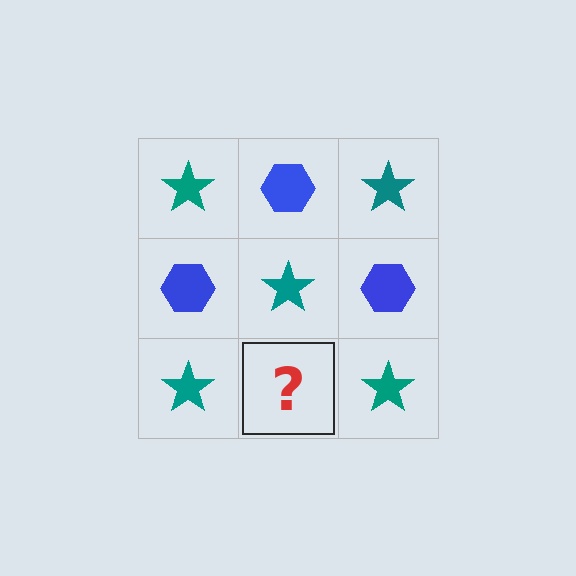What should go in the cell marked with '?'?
The missing cell should contain a blue hexagon.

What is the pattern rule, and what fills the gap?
The rule is that it alternates teal star and blue hexagon in a checkerboard pattern. The gap should be filled with a blue hexagon.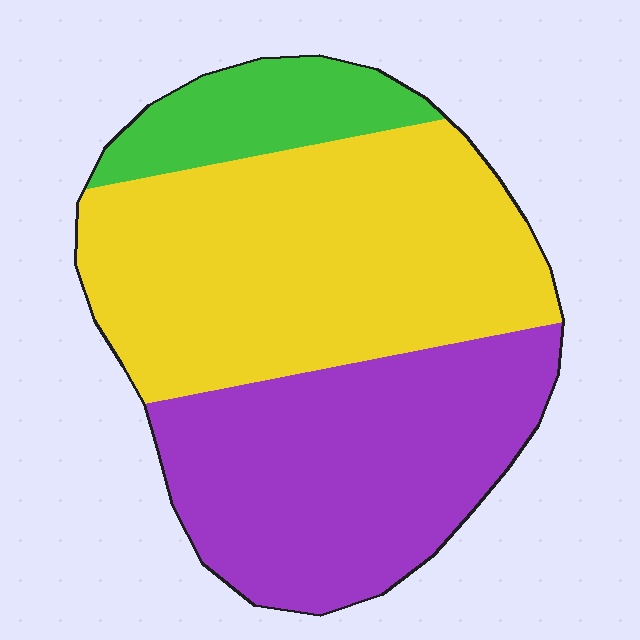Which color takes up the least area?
Green, at roughly 15%.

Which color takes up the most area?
Yellow, at roughly 50%.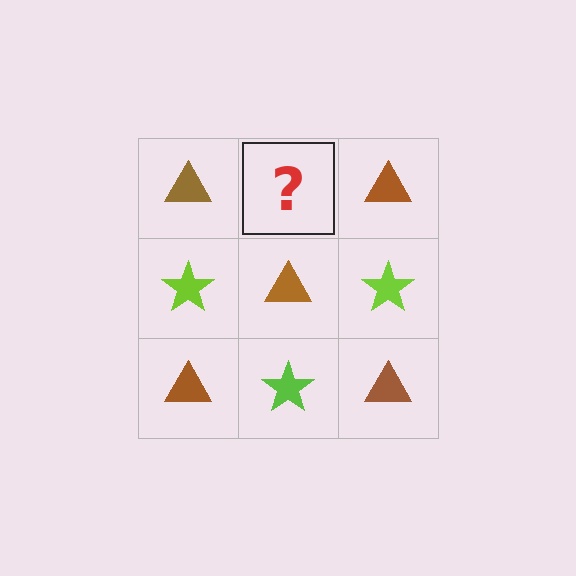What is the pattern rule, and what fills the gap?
The rule is that it alternates brown triangle and lime star in a checkerboard pattern. The gap should be filled with a lime star.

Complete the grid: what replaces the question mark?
The question mark should be replaced with a lime star.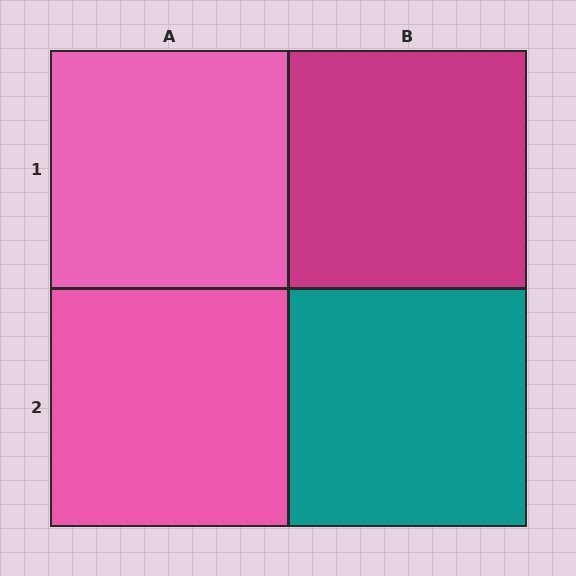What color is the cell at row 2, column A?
Pink.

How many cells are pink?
2 cells are pink.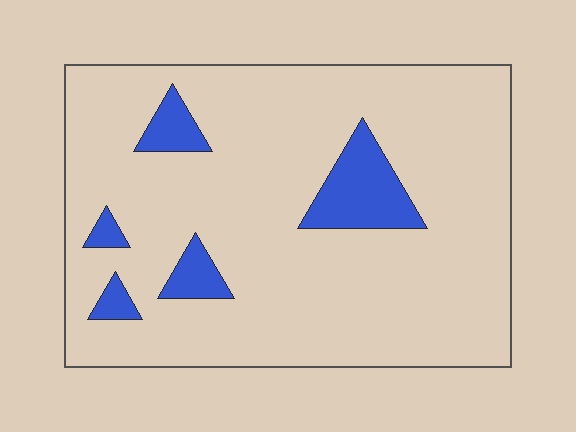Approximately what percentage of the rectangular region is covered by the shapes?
Approximately 10%.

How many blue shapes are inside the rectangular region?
5.